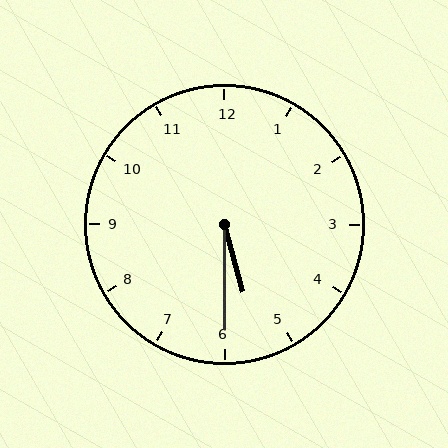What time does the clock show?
5:30.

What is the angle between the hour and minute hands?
Approximately 15 degrees.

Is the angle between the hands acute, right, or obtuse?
It is acute.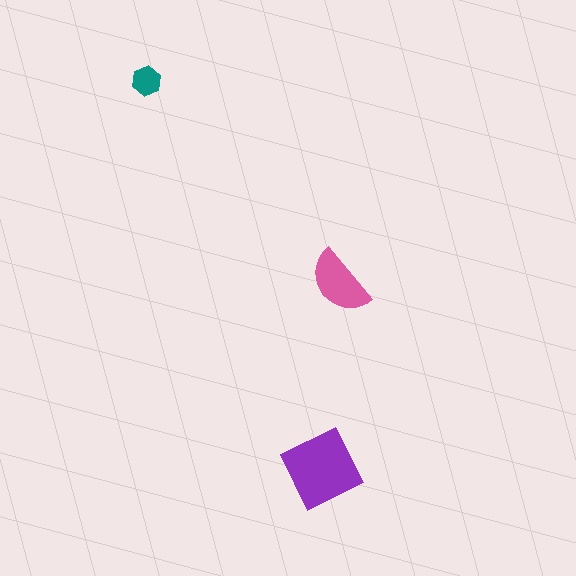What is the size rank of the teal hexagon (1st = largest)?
3rd.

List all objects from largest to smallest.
The purple diamond, the pink semicircle, the teal hexagon.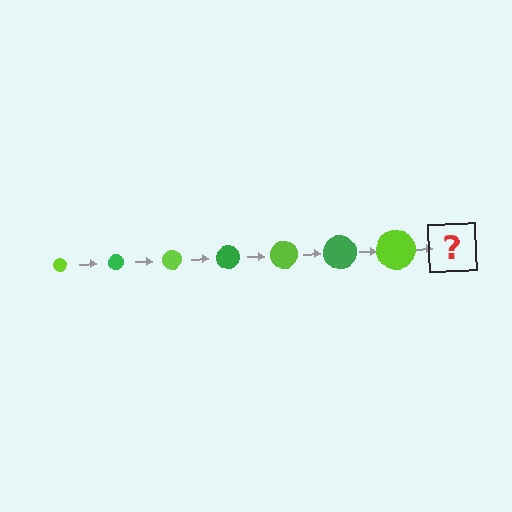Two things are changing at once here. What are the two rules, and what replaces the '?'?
The two rules are that the circle grows larger each step and the color cycles through lime and green. The '?' should be a green circle, larger than the previous one.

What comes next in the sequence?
The next element should be a green circle, larger than the previous one.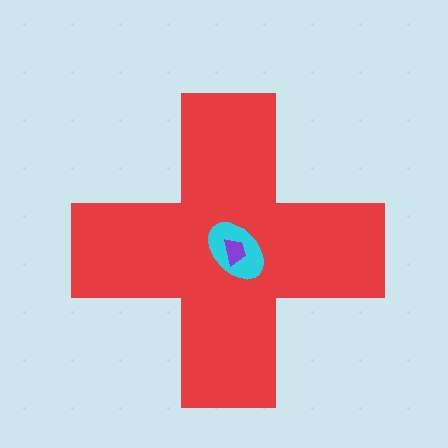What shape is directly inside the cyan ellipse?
The purple trapezoid.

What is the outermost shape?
The red cross.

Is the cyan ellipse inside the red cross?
Yes.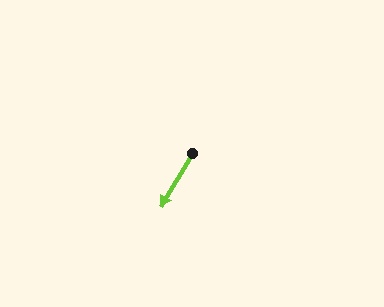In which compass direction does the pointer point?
Southwest.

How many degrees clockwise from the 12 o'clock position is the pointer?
Approximately 211 degrees.